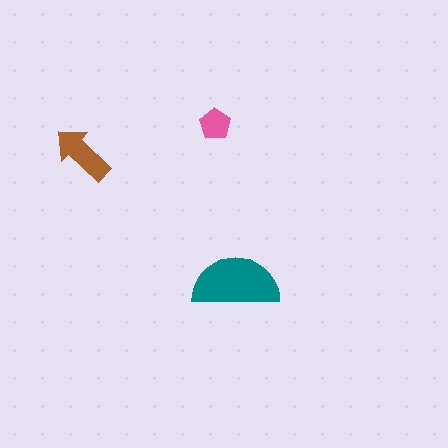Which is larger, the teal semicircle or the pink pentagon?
The teal semicircle.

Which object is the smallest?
The pink pentagon.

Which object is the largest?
The teal semicircle.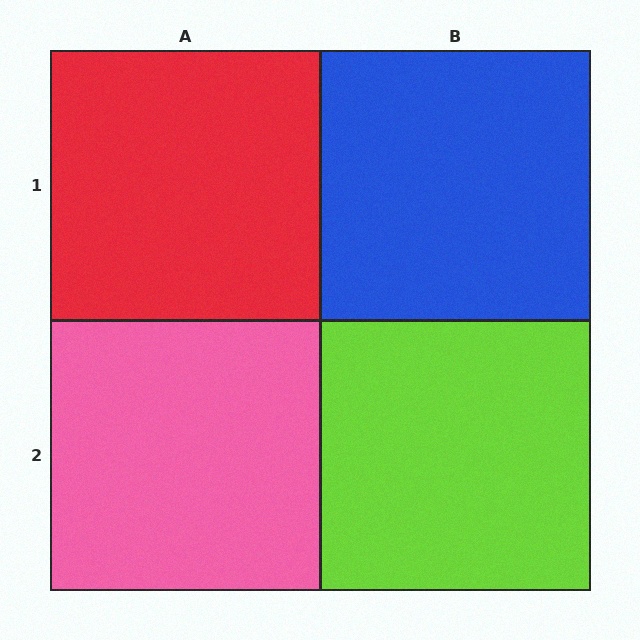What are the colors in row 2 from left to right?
Pink, lime.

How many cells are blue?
1 cell is blue.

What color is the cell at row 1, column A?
Red.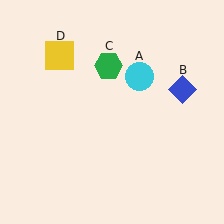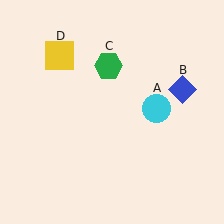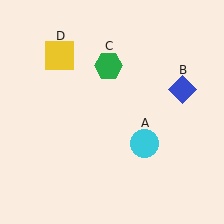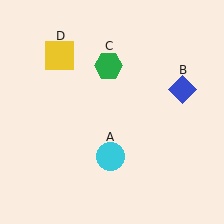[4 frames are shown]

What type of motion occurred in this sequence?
The cyan circle (object A) rotated clockwise around the center of the scene.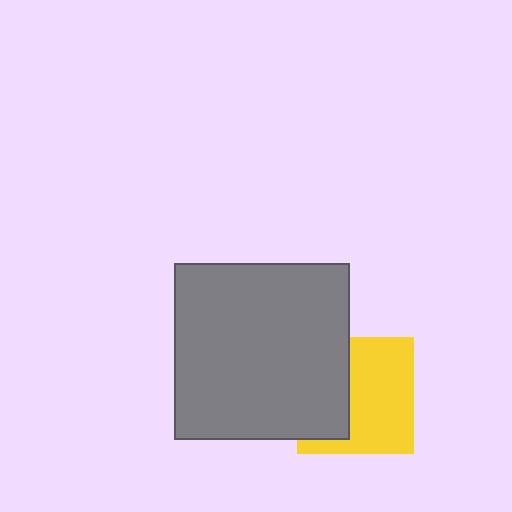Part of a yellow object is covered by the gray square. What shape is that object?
It is a square.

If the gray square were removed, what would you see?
You would see the complete yellow square.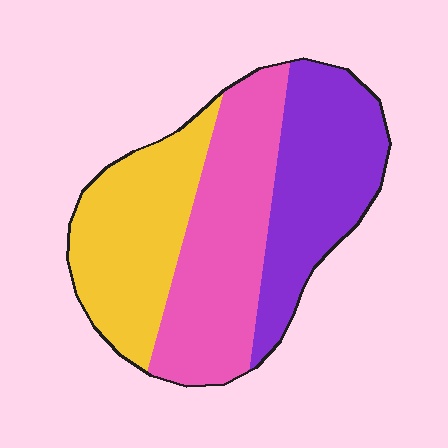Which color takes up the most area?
Pink, at roughly 35%.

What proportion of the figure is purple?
Purple takes up about one third (1/3) of the figure.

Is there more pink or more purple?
Pink.